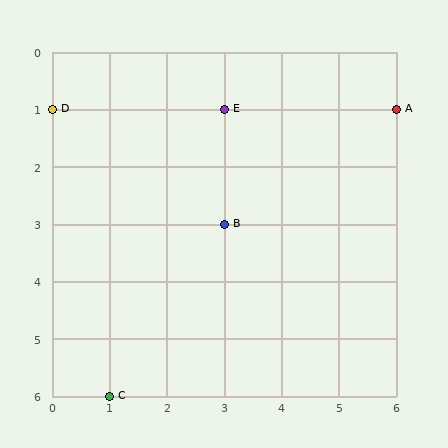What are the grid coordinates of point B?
Point B is at grid coordinates (3, 3).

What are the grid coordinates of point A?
Point A is at grid coordinates (6, 1).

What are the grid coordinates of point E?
Point E is at grid coordinates (3, 1).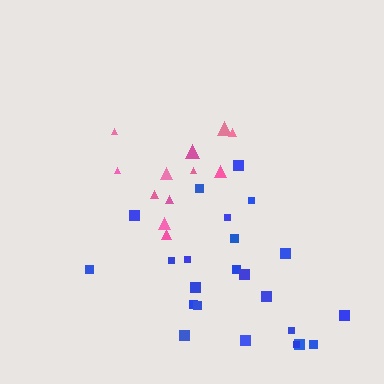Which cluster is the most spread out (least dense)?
Pink.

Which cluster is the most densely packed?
Blue.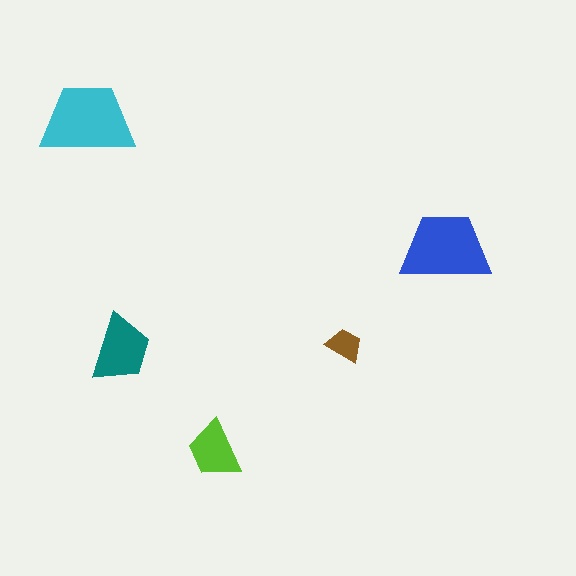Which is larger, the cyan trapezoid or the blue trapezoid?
The cyan one.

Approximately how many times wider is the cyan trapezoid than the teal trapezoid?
About 1.5 times wider.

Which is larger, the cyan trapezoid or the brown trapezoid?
The cyan one.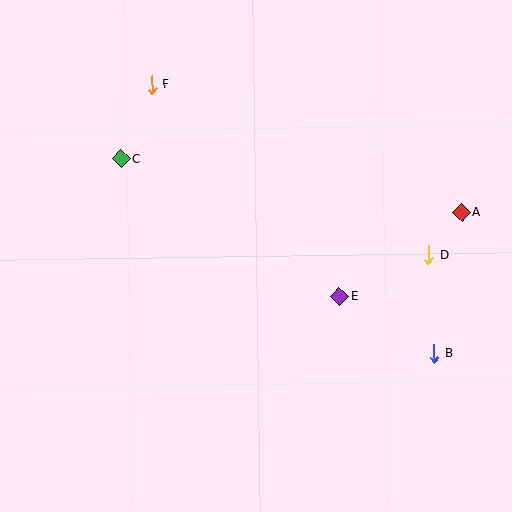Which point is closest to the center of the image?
Point E at (340, 296) is closest to the center.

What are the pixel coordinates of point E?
Point E is at (340, 296).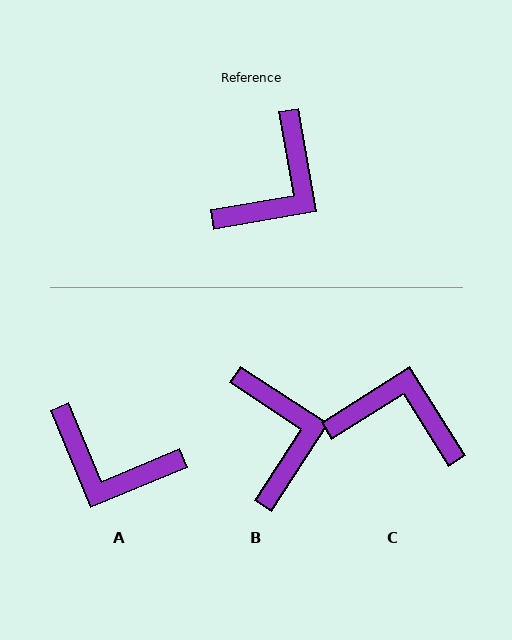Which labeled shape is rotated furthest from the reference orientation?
C, about 112 degrees away.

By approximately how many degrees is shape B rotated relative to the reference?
Approximately 47 degrees counter-clockwise.